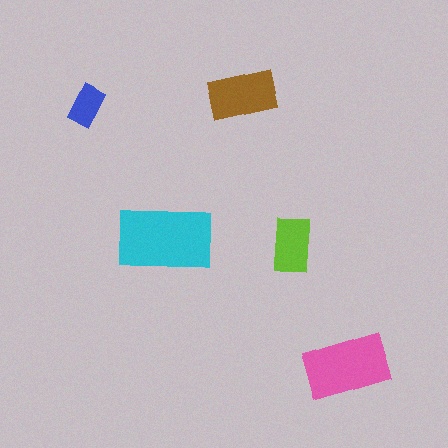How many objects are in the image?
There are 5 objects in the image.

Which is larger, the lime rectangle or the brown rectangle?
The brown one.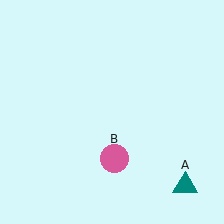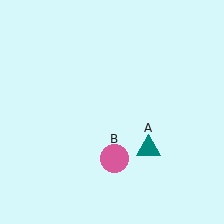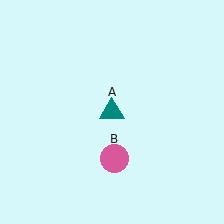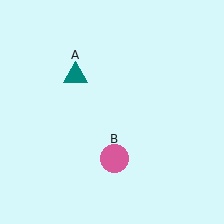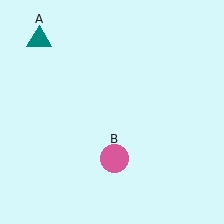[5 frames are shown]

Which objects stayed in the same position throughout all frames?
Pink circle (object B) remained stationary.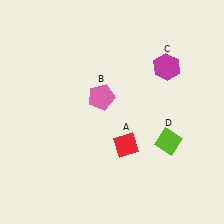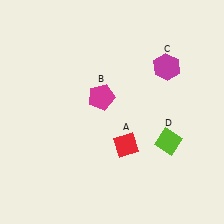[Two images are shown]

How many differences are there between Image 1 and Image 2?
There is 1 difference between the two images.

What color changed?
The pentagon (B) changed from pink in Image 1 to magenta in Image 2.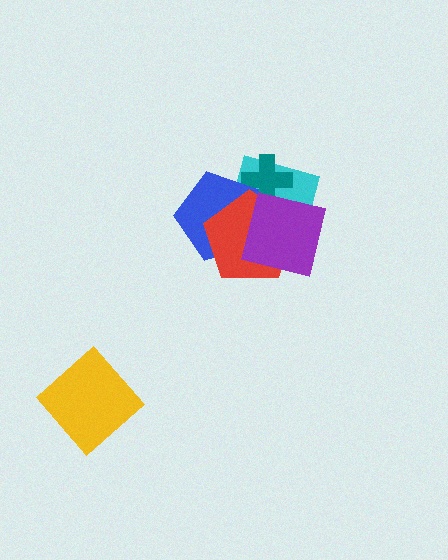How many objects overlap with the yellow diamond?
0 objects overlap with the yellow diamond.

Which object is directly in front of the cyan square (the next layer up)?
The teal cross is directly in front of the cyan square.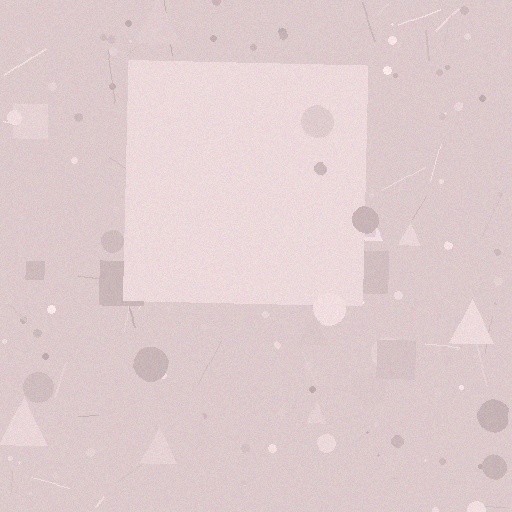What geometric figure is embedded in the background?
A square is embedded in the background.